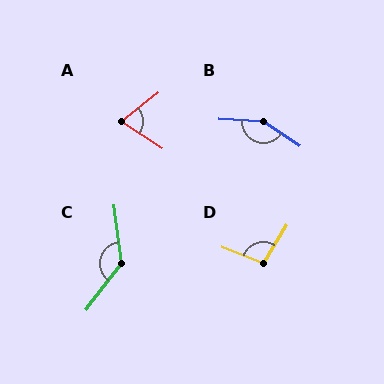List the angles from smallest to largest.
A (72°), D (100°), C (136°), B (149°).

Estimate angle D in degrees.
Approximately 100 degrees.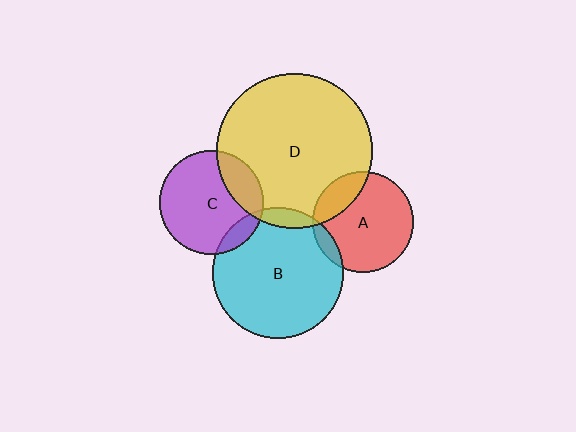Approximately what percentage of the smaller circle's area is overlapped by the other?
Approximately 20%.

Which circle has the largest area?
Circle D (yellow).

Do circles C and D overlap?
Yes.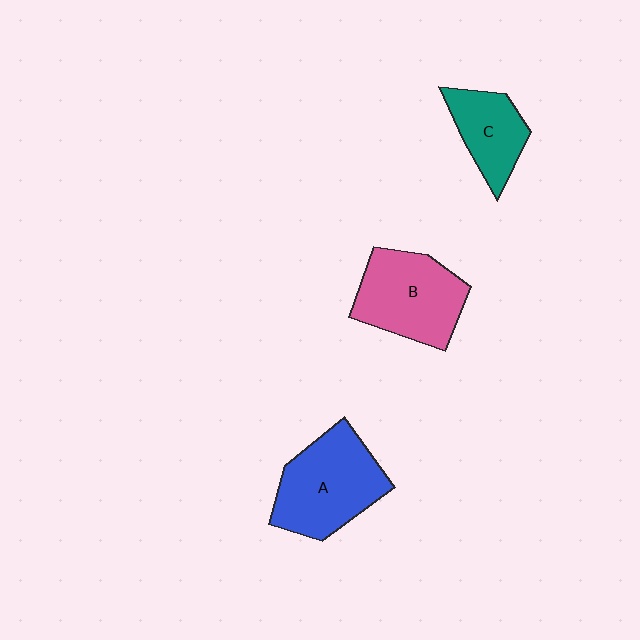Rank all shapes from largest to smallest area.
From largest to smallest: A (blue), B (pink), C (teal).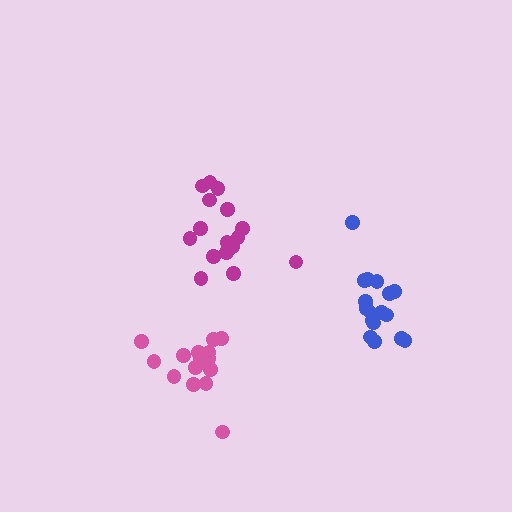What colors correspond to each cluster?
The clusters are colored: pink, magenta, blue.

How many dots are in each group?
Group 1: 15 dots, Group 2: 16 dots, Group 3: 17 dots (48 total).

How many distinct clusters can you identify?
There are 3 distinct clusters.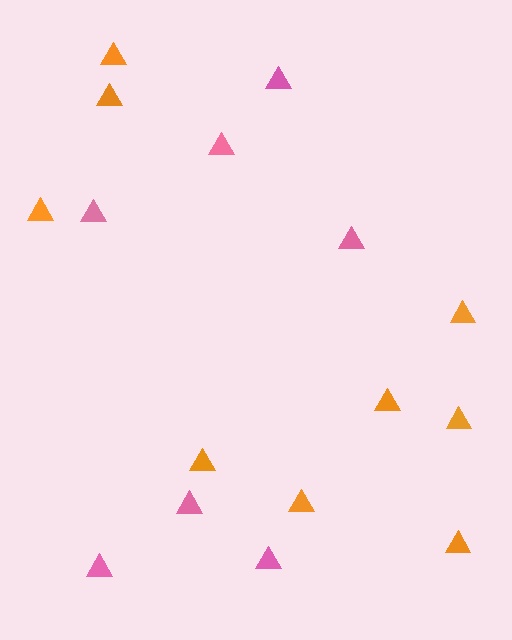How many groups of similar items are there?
There are 2 groups: one group of pink triangles (7) and one group of orange triangles (9).